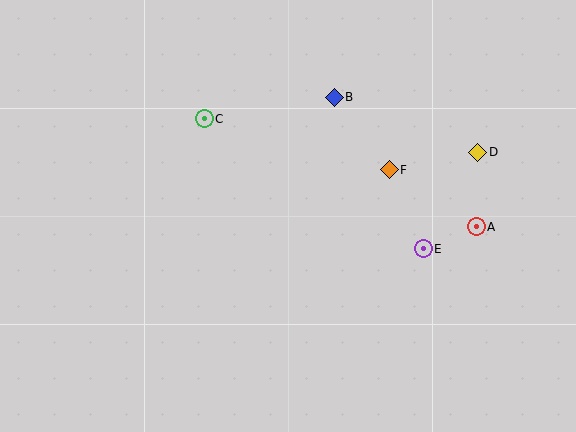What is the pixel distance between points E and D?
The distance between E and D is 111 pixels.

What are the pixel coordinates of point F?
Point F is at (389, 170).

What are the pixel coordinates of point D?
Point D is at (478, 152).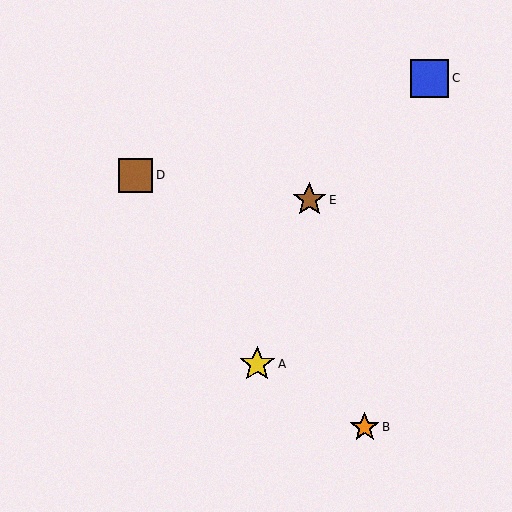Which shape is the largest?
The blue square (labeled C) is the largest.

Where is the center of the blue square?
The center of the blue square is at (430, 78).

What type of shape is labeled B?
Shape B is an orange star.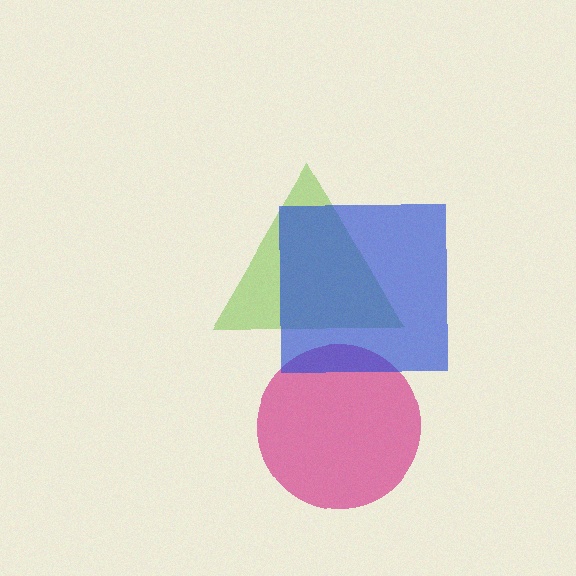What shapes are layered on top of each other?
The layered shapes are: a magenta circle, a lime triangle, a blue square.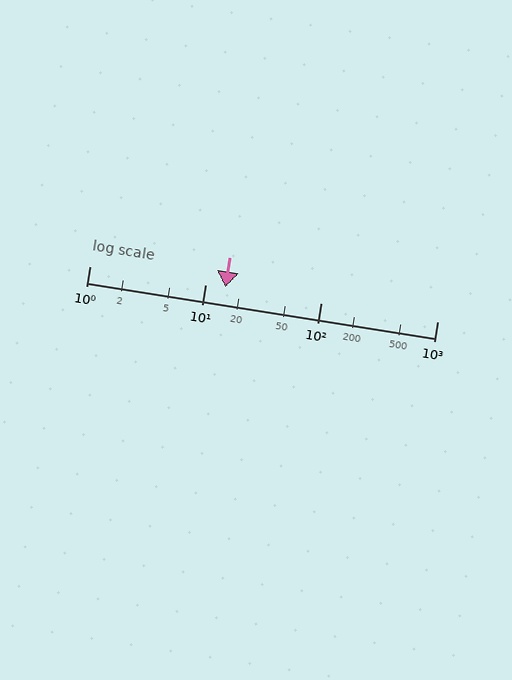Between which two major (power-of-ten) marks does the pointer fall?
The pointer is between 10 and 100.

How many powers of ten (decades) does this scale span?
The scale spans 3 decades, from 1 to 1000.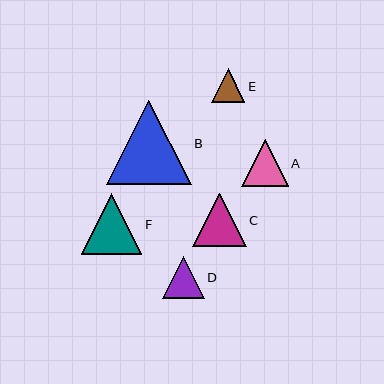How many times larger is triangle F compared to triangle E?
Triangle F is approximately 1.8 times the size of triangle E.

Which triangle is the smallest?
Triangle E is the smallest with a size of approximately 33 pixels.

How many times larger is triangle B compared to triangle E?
Triangle B is approximately 2.5 times the size of triangle E.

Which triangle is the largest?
Triangle B is the largest with a size of approximately 84 pixels.